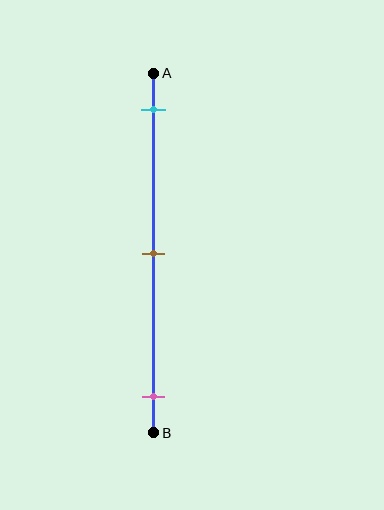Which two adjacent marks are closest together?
The cyan and brown marks are the closest adjacent pair.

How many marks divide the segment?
There are 3 marks dividing the segment.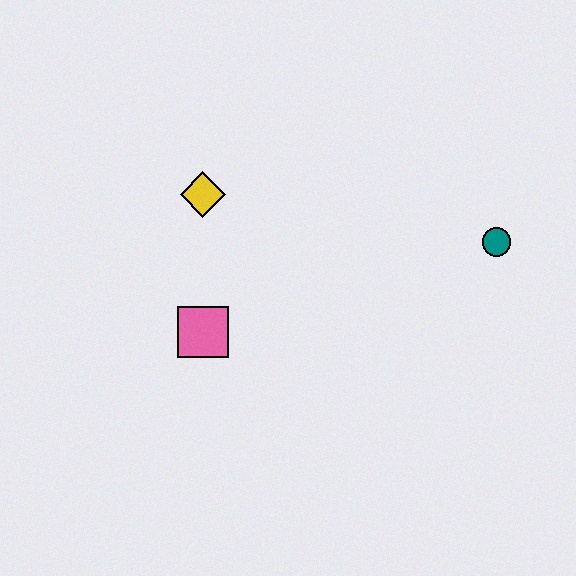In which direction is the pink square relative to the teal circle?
The pink square is to the left of the teal circle.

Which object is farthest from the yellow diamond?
The teal circle is farthest from the yellow diamond.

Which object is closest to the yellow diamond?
The pink square is closest to the yellow diamond.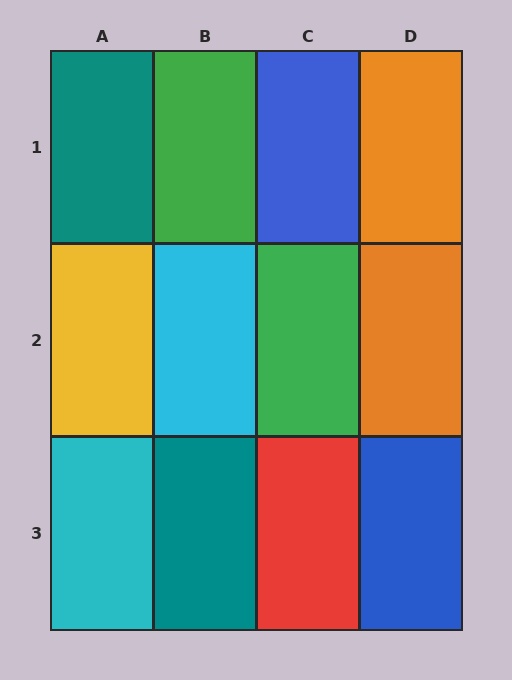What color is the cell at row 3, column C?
Red.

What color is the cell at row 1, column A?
Teal.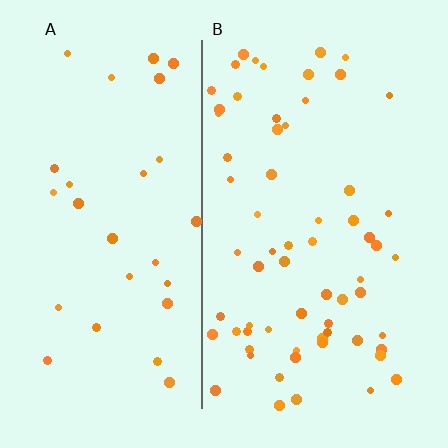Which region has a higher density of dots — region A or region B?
B (the right).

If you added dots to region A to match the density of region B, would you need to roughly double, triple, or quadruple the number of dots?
Approximately double.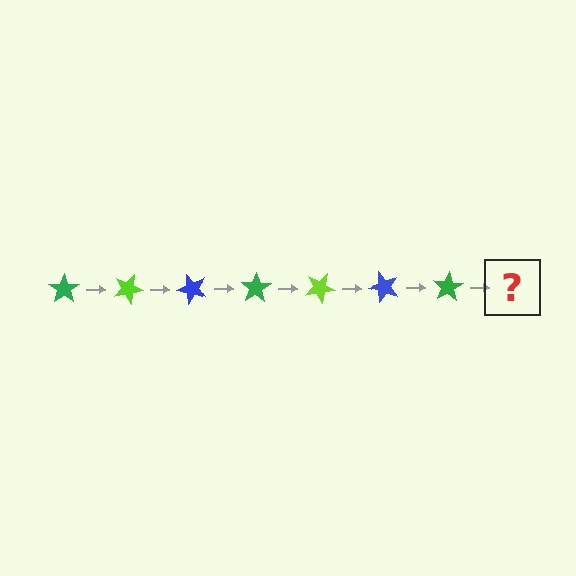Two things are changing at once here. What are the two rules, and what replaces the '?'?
The two rules are that it rotates 25 degrees each step and the color cycles through green, lime, and blue. The '?' should be a lime star, rotated 175 degrees from the start.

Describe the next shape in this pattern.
It should be a lime star, rotated 175 degrees from the start.